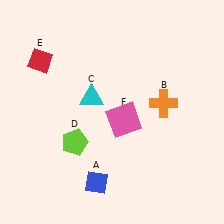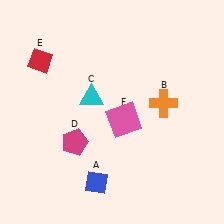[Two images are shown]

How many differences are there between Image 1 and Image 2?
There is 1 difference between the two images.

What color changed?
The pentagon (D) changed from lime in Image 1 to magenta in Image 2.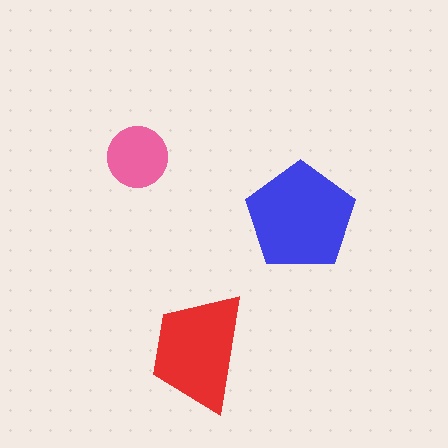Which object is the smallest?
The pink circle.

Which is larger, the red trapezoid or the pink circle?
The red trapezoid.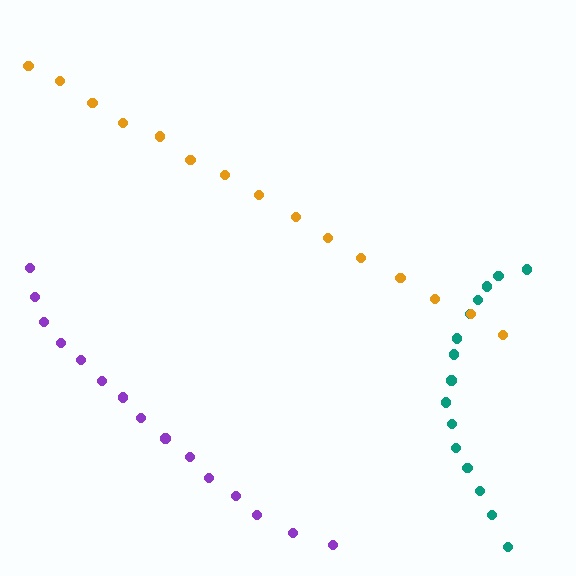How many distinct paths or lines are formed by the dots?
There are 3 distinct paths.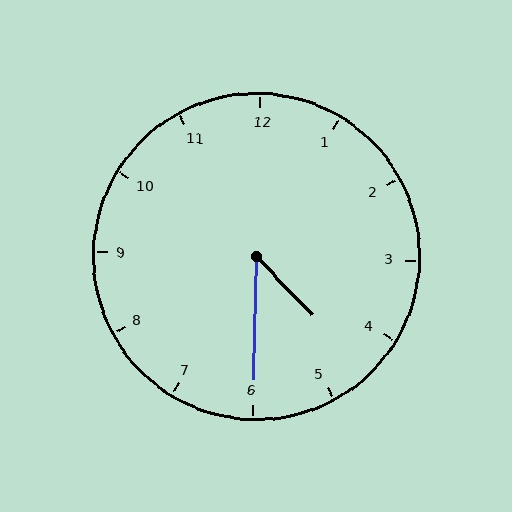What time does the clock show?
4:30.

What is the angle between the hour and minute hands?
Approximately 45 degrees.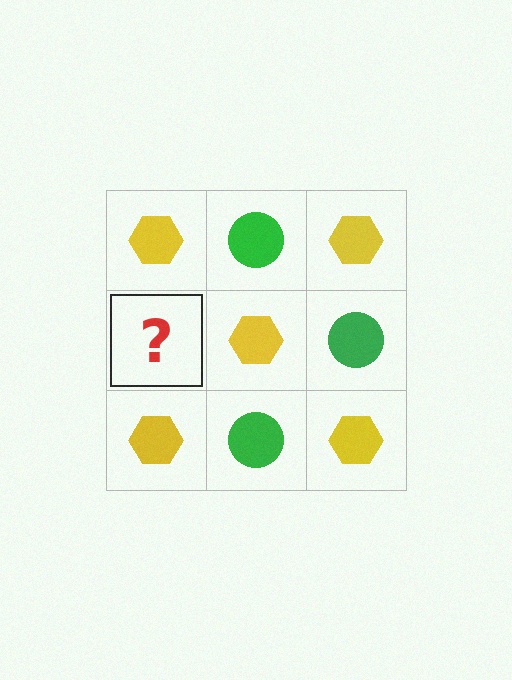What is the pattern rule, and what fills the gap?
The rule is that it alternates yellow hexagon and green circle in a checkerboard pattern. The gap should be filled with a green circle.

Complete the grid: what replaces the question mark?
The question mark should be replaced with a green circle.